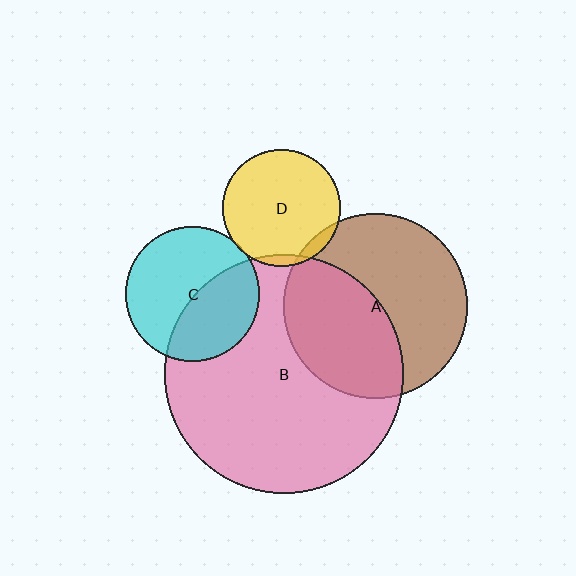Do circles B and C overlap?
Yes.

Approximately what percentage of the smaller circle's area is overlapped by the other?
Approximately 40%.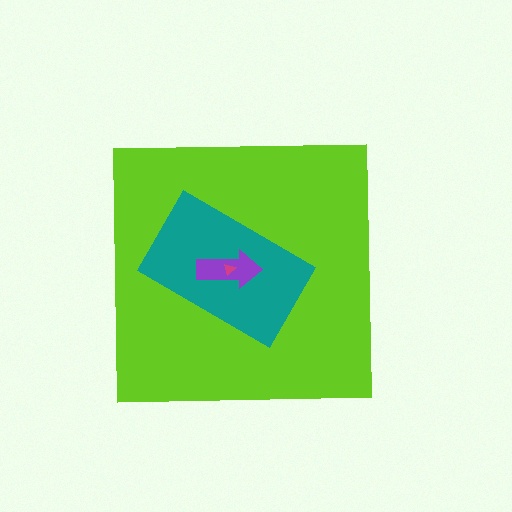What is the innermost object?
The magenta triangle.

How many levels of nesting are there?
4.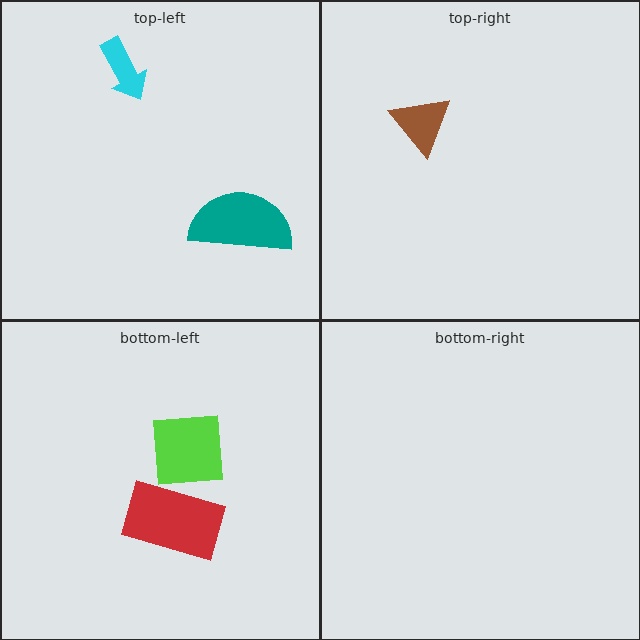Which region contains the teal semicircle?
The top-left region.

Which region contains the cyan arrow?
The top-left region.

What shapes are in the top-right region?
The brown triangle.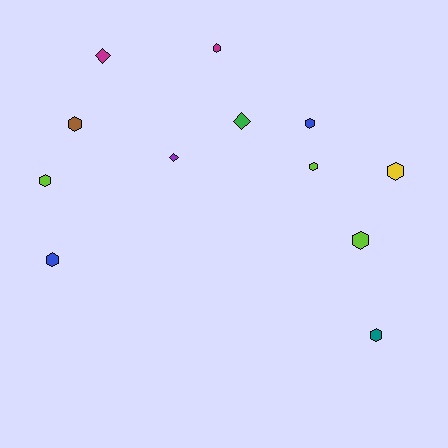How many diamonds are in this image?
There are 3 diamonds.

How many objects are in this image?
There are 12 objects.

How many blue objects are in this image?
There are 2 blue objects.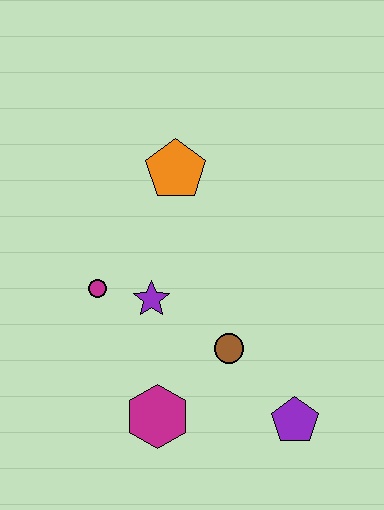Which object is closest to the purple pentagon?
The brown circle is closest to the purple pentagon.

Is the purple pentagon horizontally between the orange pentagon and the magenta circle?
No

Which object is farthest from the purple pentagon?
The orange pentagon is farthest from the purple pentagon.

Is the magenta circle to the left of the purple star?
Yes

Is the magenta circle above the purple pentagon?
Yes